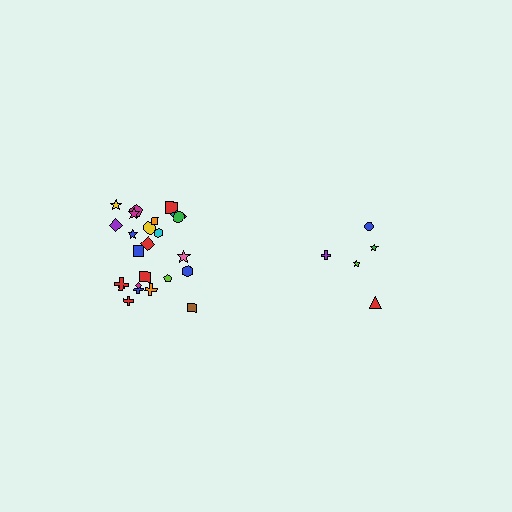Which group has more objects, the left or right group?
The left group.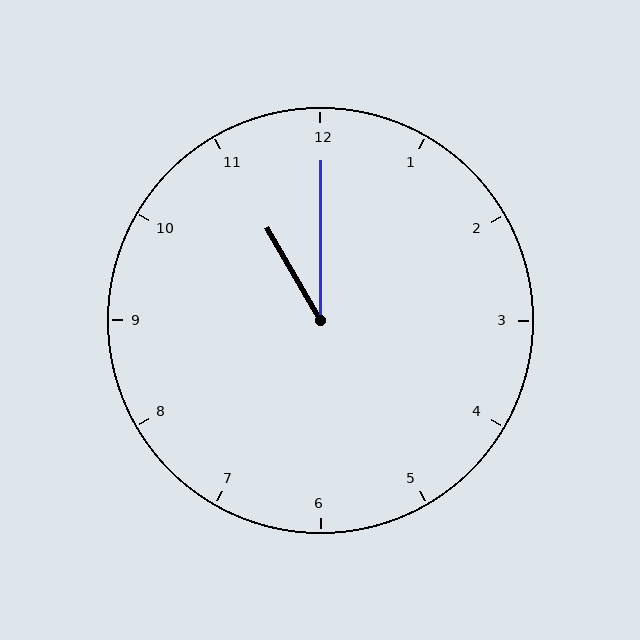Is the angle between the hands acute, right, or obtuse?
It is acute.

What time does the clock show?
11:00.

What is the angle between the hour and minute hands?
Approximately 30 degrees.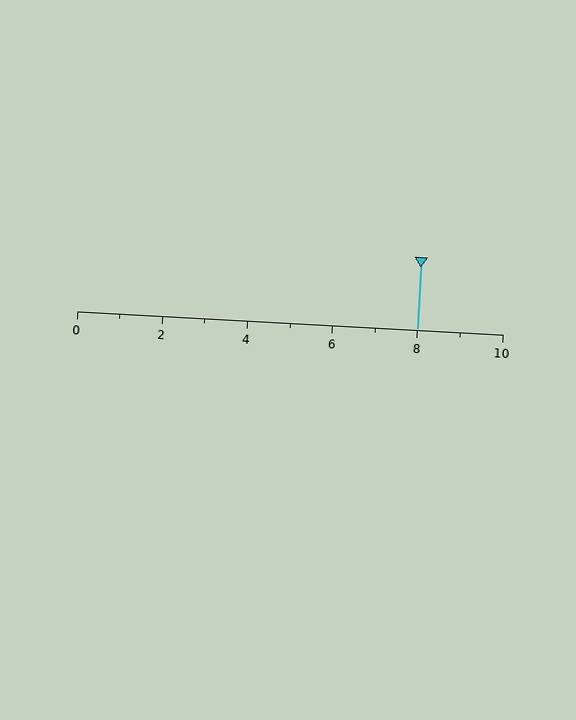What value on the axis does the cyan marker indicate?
The marker indicates approximately 8.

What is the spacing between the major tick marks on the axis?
The major ticks are spaced 2 apart.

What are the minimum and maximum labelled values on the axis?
The axis runs from 0 to 10.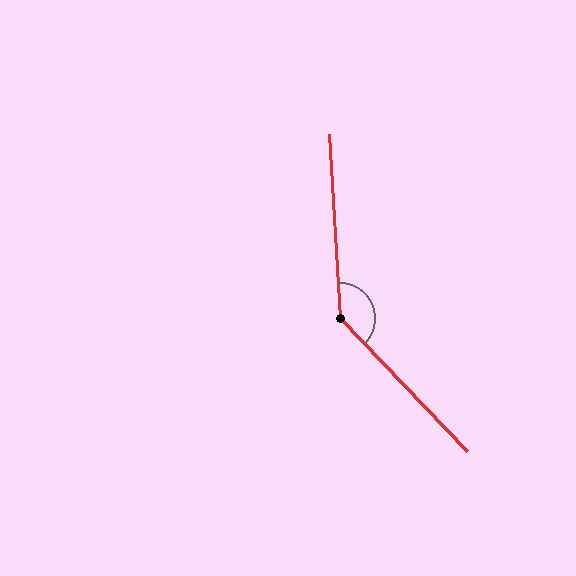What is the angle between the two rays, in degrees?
Approximately 139 degrees.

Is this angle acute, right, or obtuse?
It is obtuse.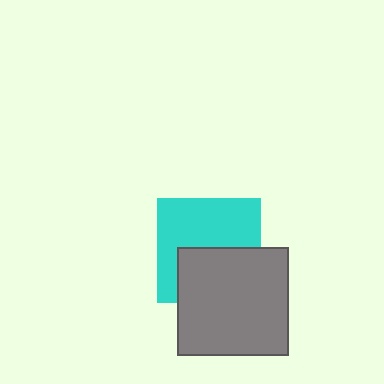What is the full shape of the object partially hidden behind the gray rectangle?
The partially hidden object is a cyan square.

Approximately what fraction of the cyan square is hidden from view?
Roughly 43% of the cyan square is hidden behind the gray rectangle.